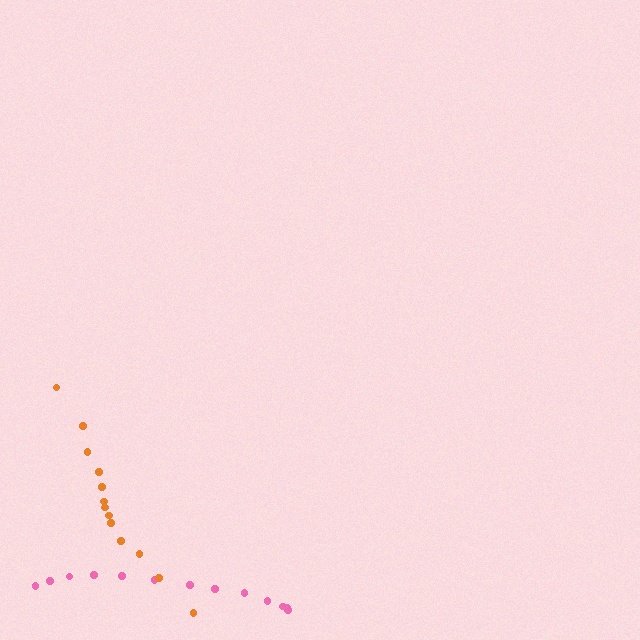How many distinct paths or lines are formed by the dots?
There are 2 distinct paths.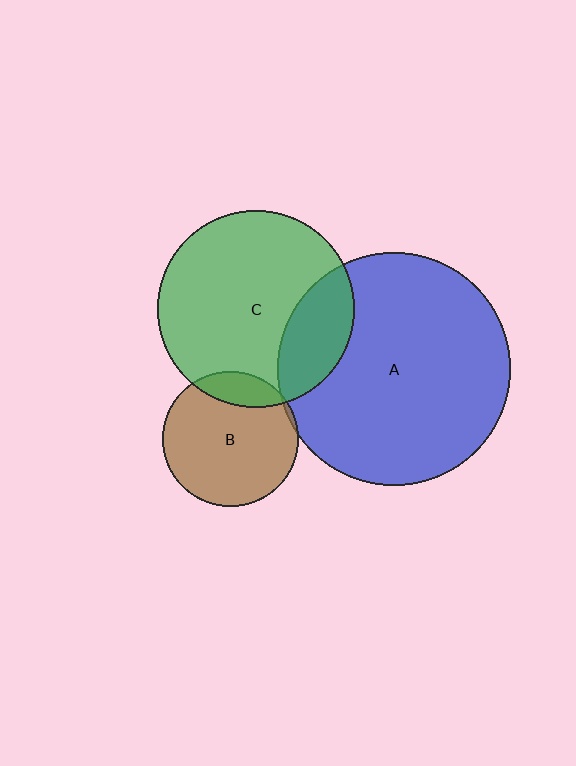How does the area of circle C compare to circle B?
Approximately 2.1 times.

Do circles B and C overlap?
Yes.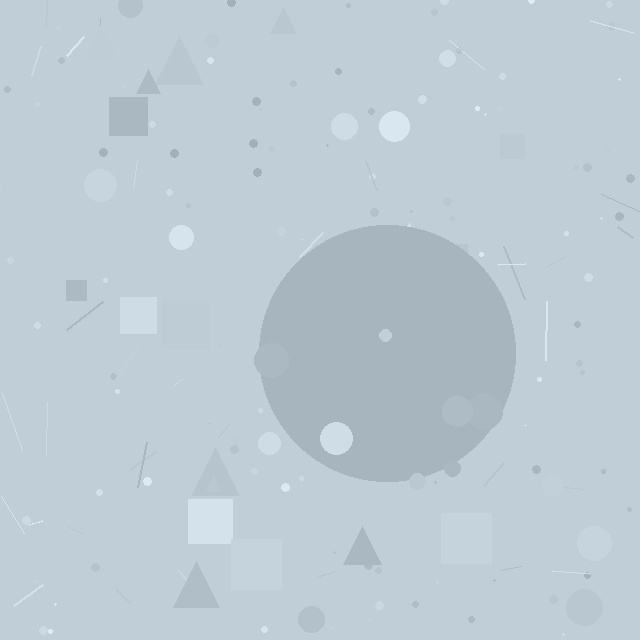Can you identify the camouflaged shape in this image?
The camouflaged shape is a circle.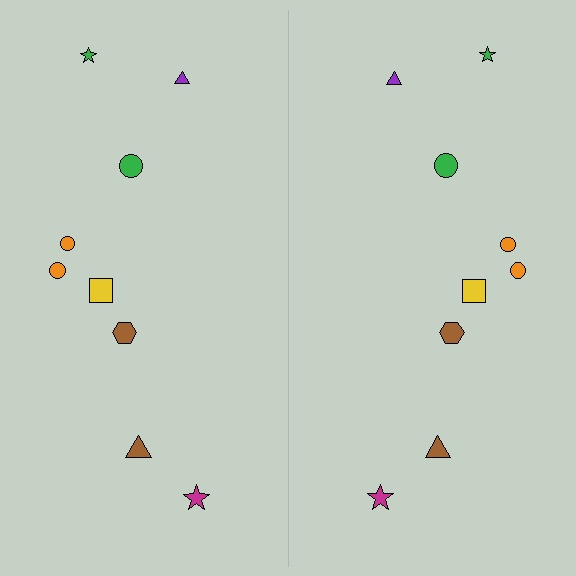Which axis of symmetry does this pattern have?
The pattern has a vertical axis of symmetry running through the center of the image.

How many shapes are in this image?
There are 18 shapes in this image.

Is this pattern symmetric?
Yes, this pattern has bilateral (reflection) symmetry.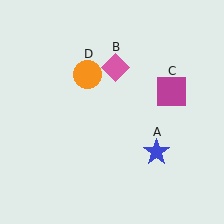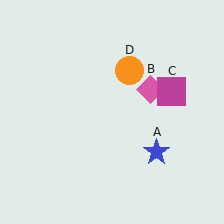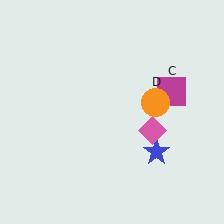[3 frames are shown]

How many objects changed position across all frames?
2 objects changed position: pink diamond (object B), orange circle (object D).